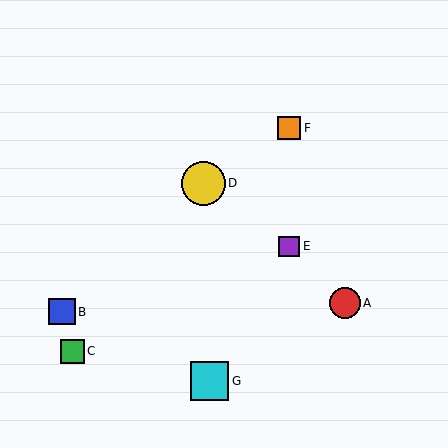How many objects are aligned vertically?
2 objects (E, F) are aligned vertically.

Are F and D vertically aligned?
No, F is at x≈289 and D is at x≈204.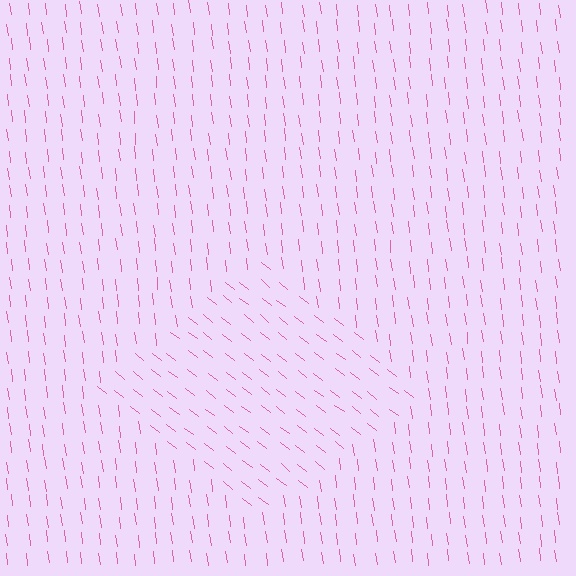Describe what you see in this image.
The image is filled with small pink line segments. A diamond region in the image has lines oriented differently from the surrounding lines, creating a visible texture boundary.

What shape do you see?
I see a diamond.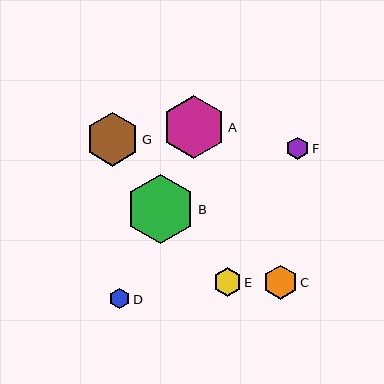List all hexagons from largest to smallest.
From largest to smallest: B, A, G, C, E, F, D.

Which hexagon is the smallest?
Hexagon D is the smallest with a size of approximately 20 pixels.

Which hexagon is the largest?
Hexagon B is the largest with a size of approximately 69 pixels.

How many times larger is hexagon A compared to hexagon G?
Hexagon A is approximately 1.2 times the size of hexagon G.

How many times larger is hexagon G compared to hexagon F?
Hexagon G is approximately 2.4 times the size of hexagon F.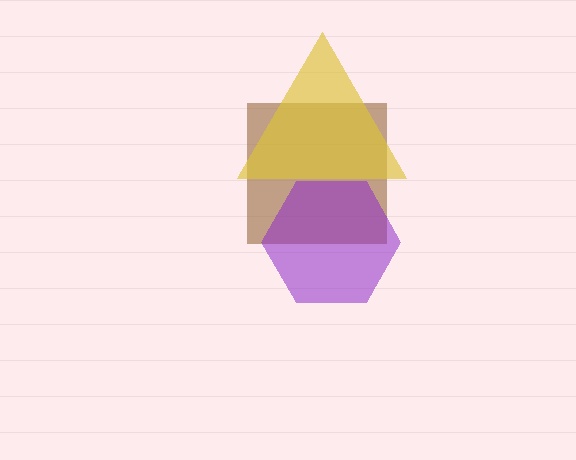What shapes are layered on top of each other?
The layered shapes are: a brown square, a purple hexagon, a yellow triangle.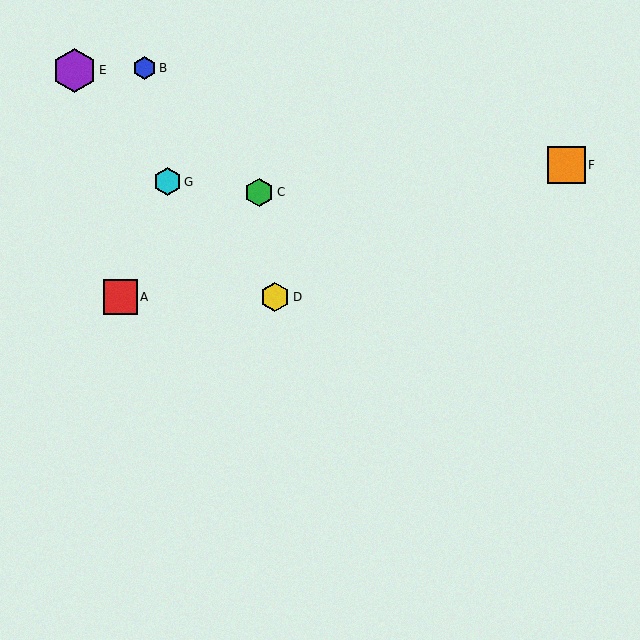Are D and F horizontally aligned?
No, D is at y≈297 and F is at y≈165.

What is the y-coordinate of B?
Object B is at y≈68.